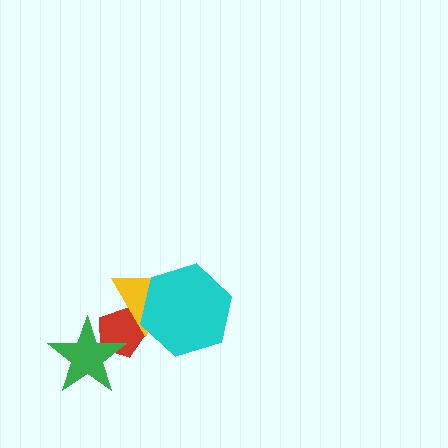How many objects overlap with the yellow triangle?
2 objects overlap with the yellow triangle.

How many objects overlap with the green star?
1 object overlaps with the green star.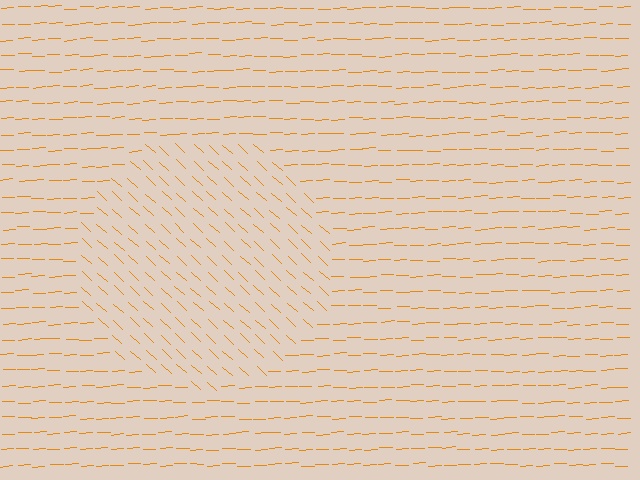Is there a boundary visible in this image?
Yes, there is a texture boundary formed by a change in line orientation.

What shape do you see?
I see a circle.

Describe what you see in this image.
The image is filled with small orange line segments. A circle region in the image has lines oriented differently from the surrounding lines, creating a visible texture boundary.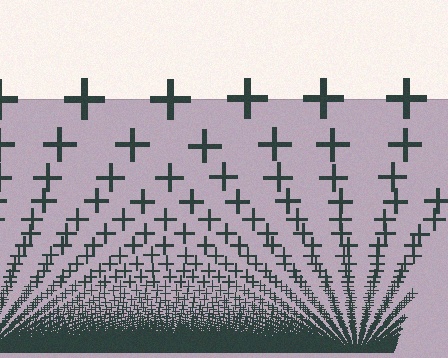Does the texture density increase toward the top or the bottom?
Density increases toward the bottom.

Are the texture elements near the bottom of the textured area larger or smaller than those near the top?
Smaller. The gradient is inverted — elements near the bottom are smaller and denser.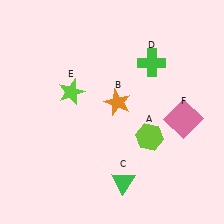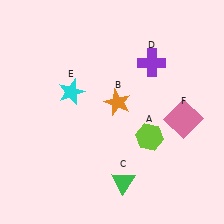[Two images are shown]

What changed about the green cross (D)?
In Image 1, D is green. In Image 2, it changed to purple.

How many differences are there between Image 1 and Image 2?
There are 2 differences between the two images.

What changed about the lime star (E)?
In Image 1, E is lime. In Image 2, it changed to cyan.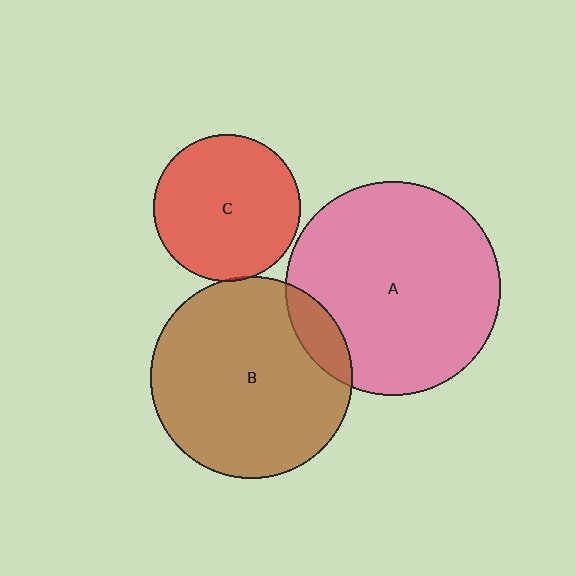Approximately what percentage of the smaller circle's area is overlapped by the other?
Approximately 5%.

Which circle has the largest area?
Circle A (pink).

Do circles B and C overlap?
Yes.